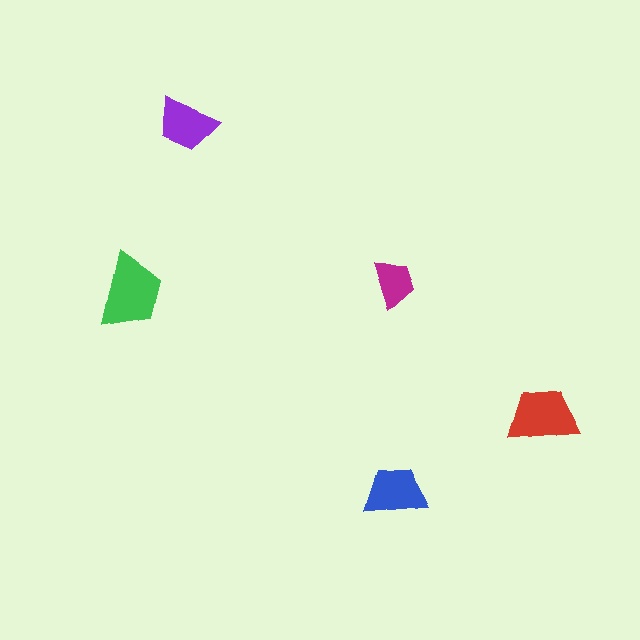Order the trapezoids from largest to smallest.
the green one, the red one, the blue one, the purple one, the magenta one.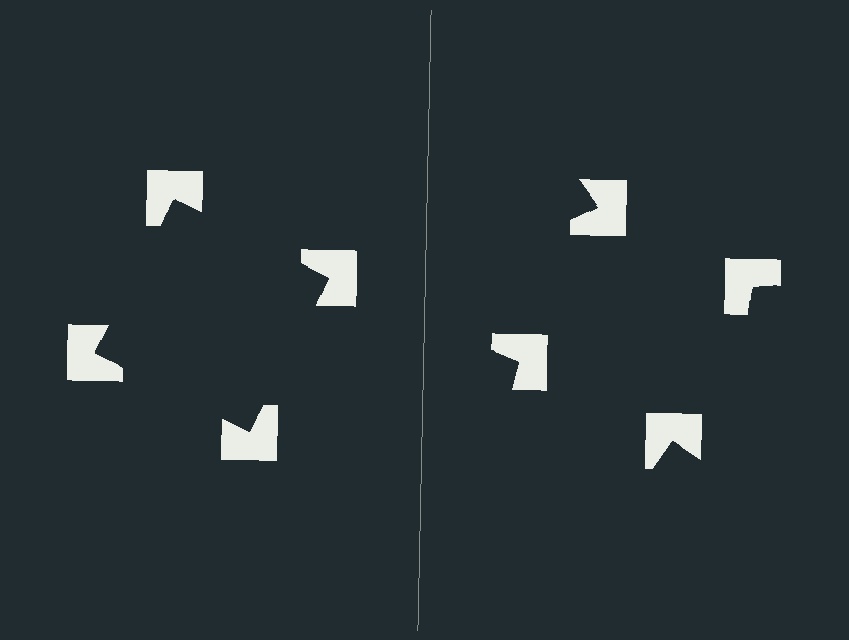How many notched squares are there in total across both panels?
8 — 4 on each side.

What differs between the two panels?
The notched squares are positioned identically on both sides; only the wedge orientations differ. On the left they align to a square; on the right they are misaligned.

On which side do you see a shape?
An illusory square appears on the left side. On the right side the wedge cuts are rotated, so no coherent shape forms.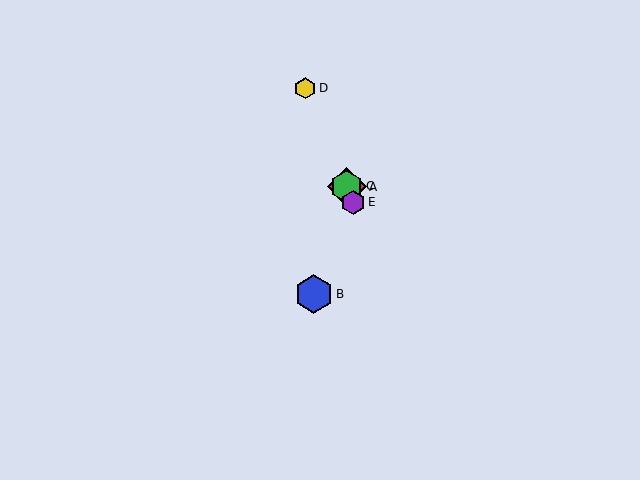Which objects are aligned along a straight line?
Objects A, C, D, E are aligned along a straight line.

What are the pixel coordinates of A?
Object A is at (347, 187).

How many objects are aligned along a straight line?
4 objects (A, C, D, E) are aligned along a straight line.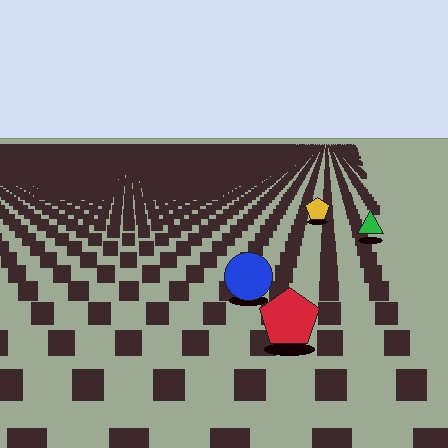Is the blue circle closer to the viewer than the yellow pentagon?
Yes. The blue circle is closer — you can tell from the texture gradient: the ground texture is coarser near it.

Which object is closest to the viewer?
The red pentagon is closest. The texture marks near it are larger and more spread out.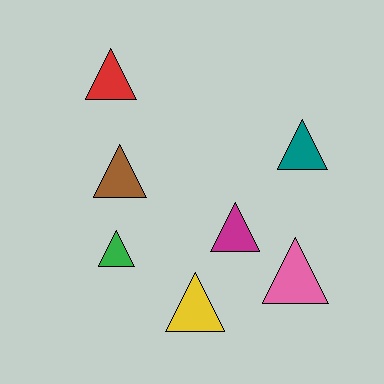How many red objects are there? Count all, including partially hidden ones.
There is 1 red object.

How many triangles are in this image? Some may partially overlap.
There are 7 triangles.